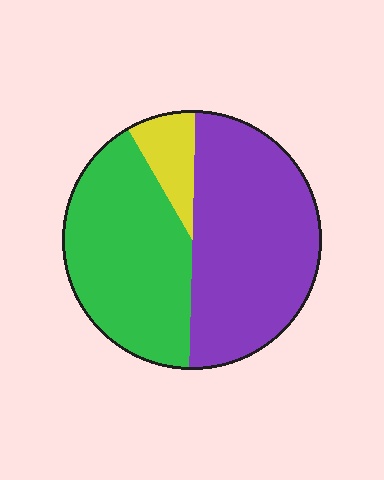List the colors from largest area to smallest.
From largest to smallest: purple, green, yellow.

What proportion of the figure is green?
Green covers around 40% of the figure.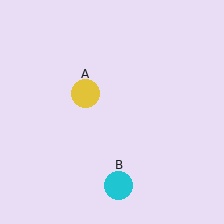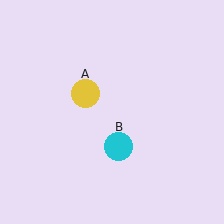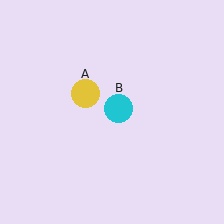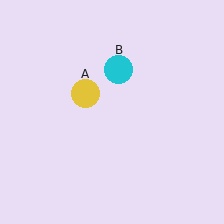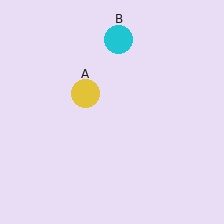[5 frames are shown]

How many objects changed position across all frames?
1 object changed position: cyan circle (object B).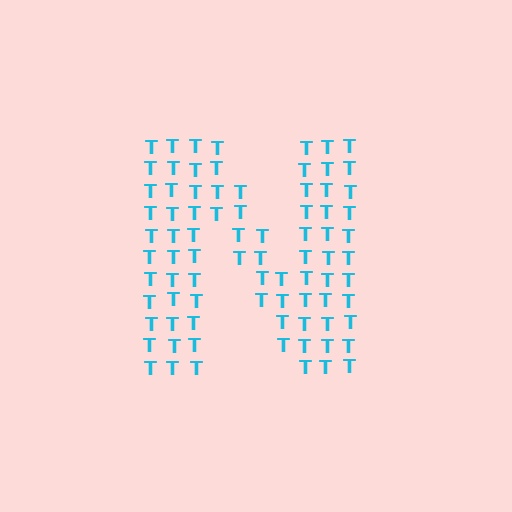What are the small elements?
The small elements are letter T's.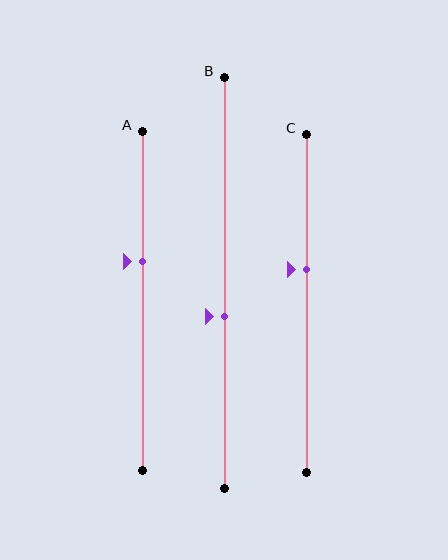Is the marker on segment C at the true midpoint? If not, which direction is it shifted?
No, the marker on segment C is shifted upward by about 10% of the segment length.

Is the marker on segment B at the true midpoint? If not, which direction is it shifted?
No, the marker on segment B is shifted downward by about 8% of the segment length.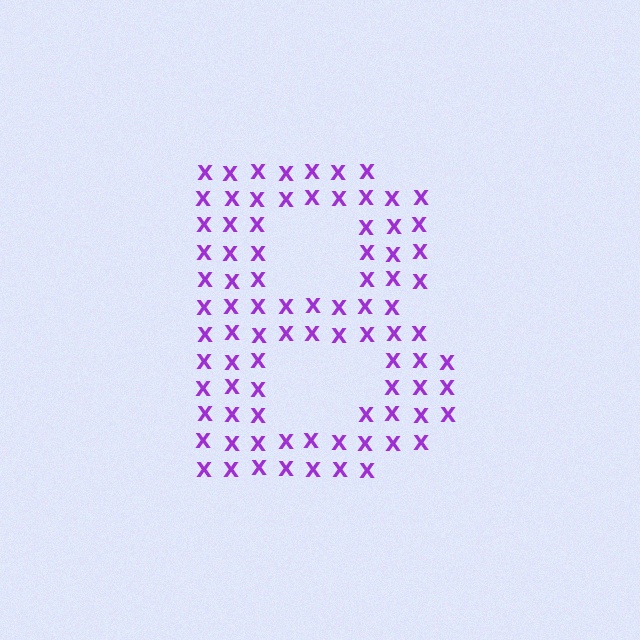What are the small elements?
The small elements are letter X's.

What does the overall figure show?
The overall figure shows the letter B.